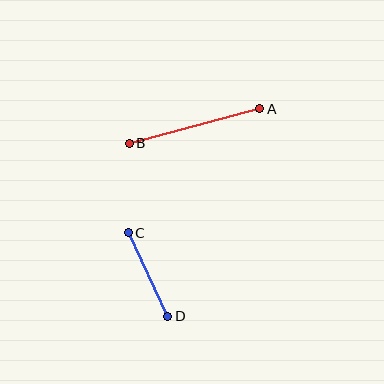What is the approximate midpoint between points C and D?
The midpoint is at approximately (148, 274) pixels.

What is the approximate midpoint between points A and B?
The midpoint is at approximately (195, 126) pixels.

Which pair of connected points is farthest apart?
Points A and B are farthest apart.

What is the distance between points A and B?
The distance is approximately 135 pixels.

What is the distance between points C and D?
The distance is approximately 92 pixels.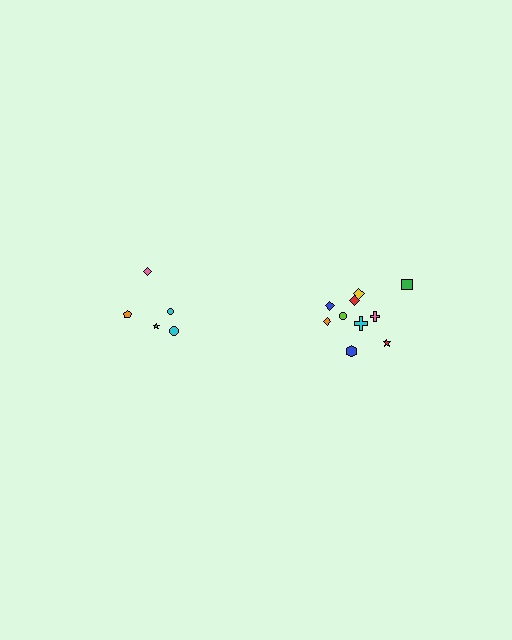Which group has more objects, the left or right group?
The right group.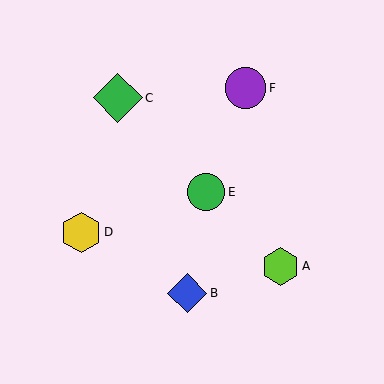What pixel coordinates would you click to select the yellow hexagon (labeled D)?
Click at (81, 232) to select the yellow hexagon D.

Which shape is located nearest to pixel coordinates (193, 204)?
The green circle (labeled E) at (206, 192) is nearest to that location.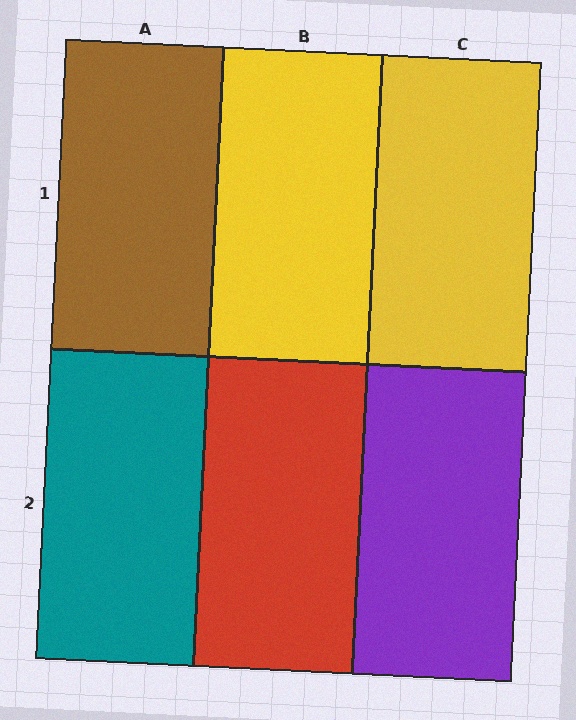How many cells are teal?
1 cell is teal.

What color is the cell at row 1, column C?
Yellow.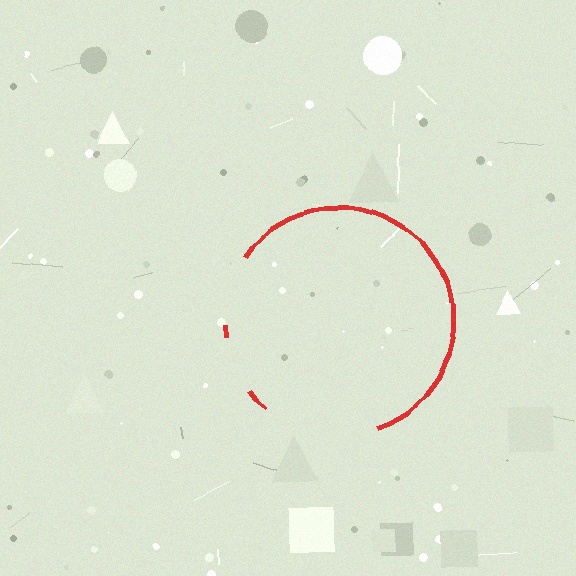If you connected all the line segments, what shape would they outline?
They would outline a circle.